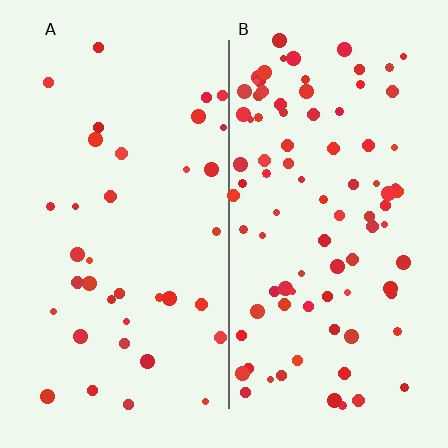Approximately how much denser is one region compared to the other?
Approximately 2.5× — region B over region A.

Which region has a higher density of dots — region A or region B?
B (the right).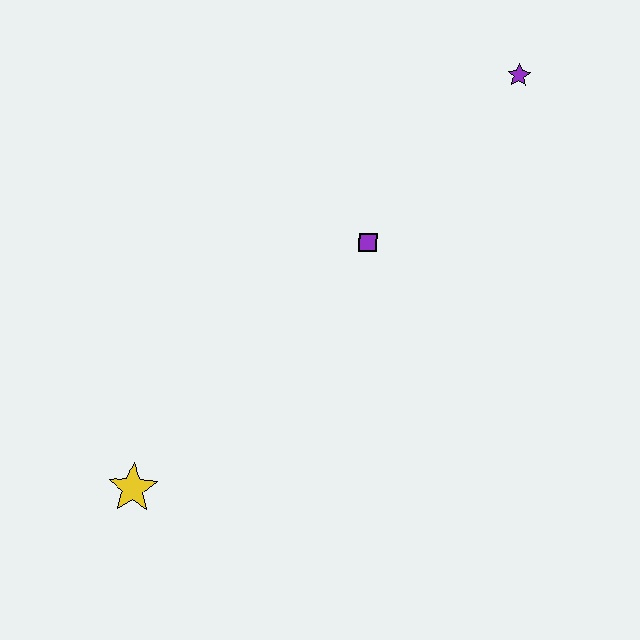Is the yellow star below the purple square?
Yes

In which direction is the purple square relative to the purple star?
The purple square is below the purple star.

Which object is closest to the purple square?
The purple star is closest to the purple square.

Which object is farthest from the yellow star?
The purple star is farthest from the yellow star.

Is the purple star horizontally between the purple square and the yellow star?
No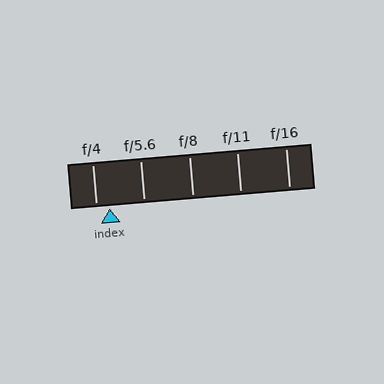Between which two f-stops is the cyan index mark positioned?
The index mark is between f/4 and f/5.6.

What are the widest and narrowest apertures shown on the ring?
The widest aperture shown is f/4 and the narrowest is f/16.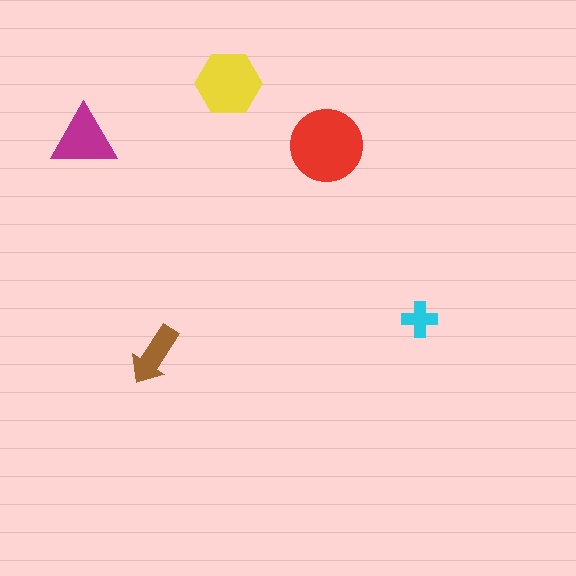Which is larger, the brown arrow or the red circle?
The red circle.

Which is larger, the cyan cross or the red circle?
The red circle.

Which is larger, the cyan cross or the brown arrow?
The brown arrow.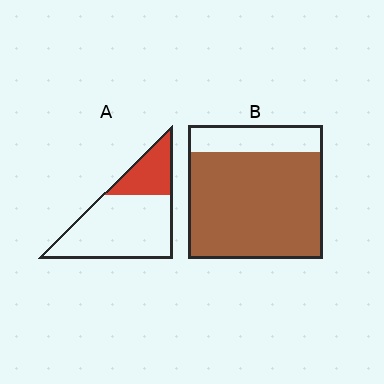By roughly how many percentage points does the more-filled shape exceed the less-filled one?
By roughly 55 percentage points (B over A).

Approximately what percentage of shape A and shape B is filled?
A is approximately 25% and B is approximately 80%.